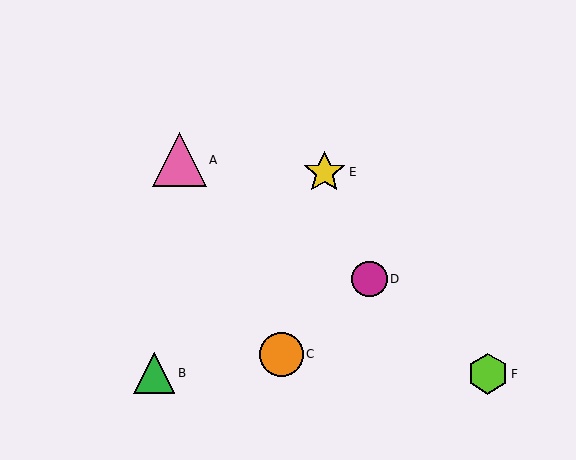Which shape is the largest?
The pink triangle (labeled A) is the largest.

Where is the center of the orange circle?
The center of the orange circle is at (282, 354).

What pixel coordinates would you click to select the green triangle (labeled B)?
Click at (154, 373) to select the green triangle B.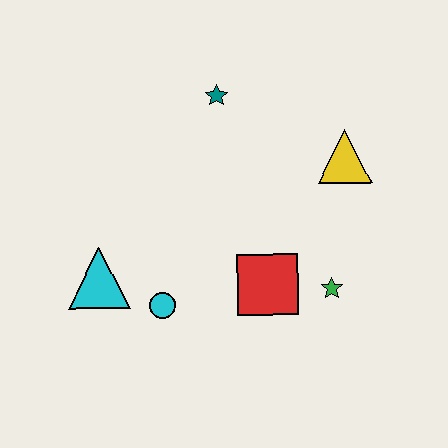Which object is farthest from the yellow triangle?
The cyan triangle is farthest from the yellow triangle.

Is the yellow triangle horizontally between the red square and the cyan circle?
No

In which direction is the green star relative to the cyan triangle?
The green star is to the right of the cyan triangle.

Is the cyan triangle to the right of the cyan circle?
No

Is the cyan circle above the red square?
No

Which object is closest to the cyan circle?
The cyan triangle is closest to the cyan circle.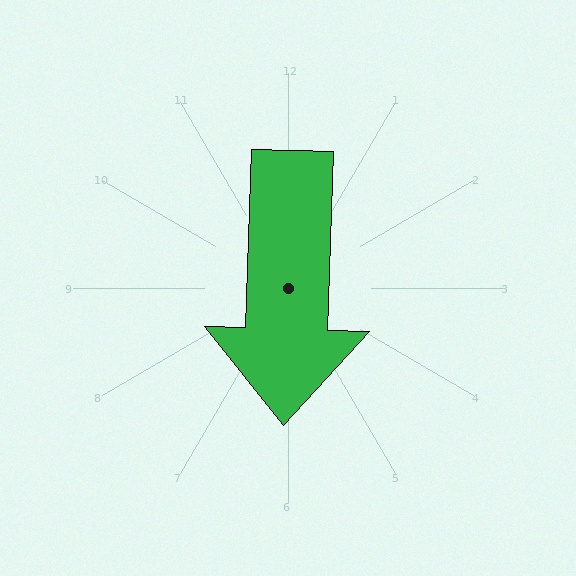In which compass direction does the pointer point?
South.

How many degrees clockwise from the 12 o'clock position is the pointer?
Approximately 182 degrees.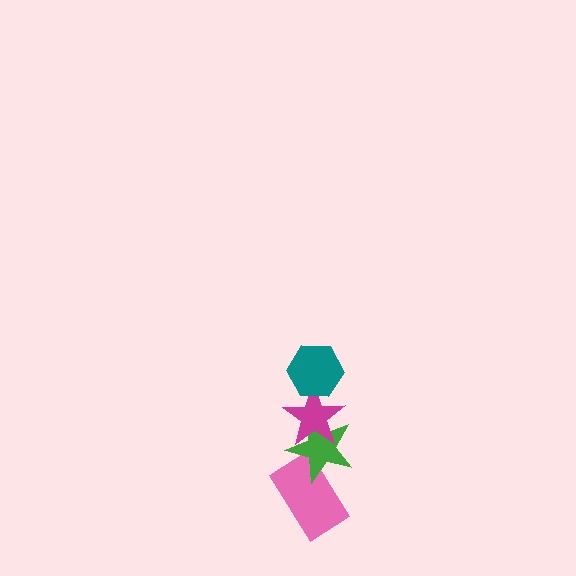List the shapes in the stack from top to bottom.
From top to bottom: the teal hexagon, the magenta star, the green star, the pink rectangle.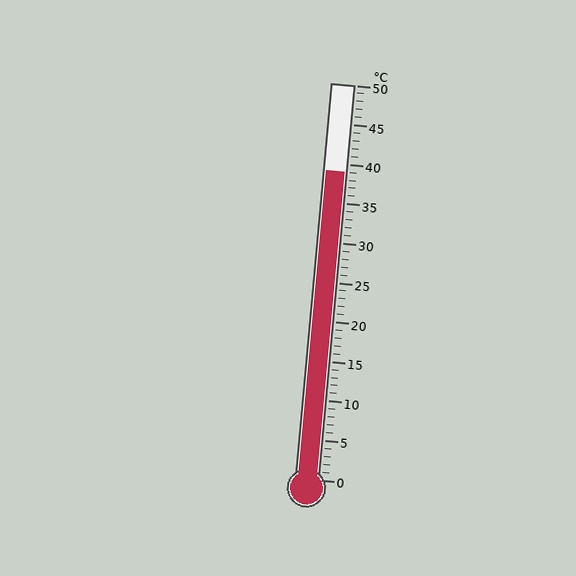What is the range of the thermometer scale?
The thermometer scale ranges from 0°C to 50°C.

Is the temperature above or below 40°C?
The temperature is below 40°C.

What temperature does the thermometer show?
The thermometer shows approximately 39°C.